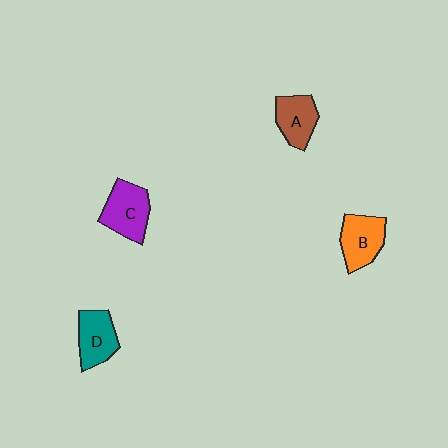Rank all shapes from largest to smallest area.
From largest to smallest: C (purple), B (orange), D (teal), A (brown).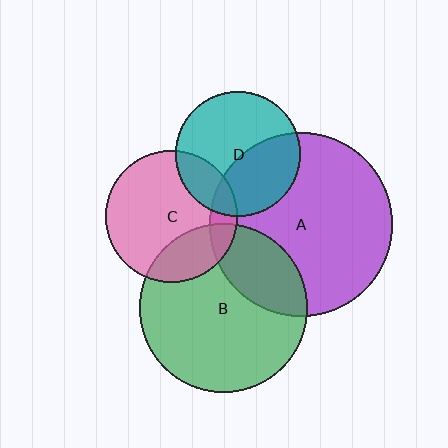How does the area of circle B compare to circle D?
Approximately 1.8 times.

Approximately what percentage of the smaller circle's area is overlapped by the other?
Approximately 10%.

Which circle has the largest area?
Circle A (purple).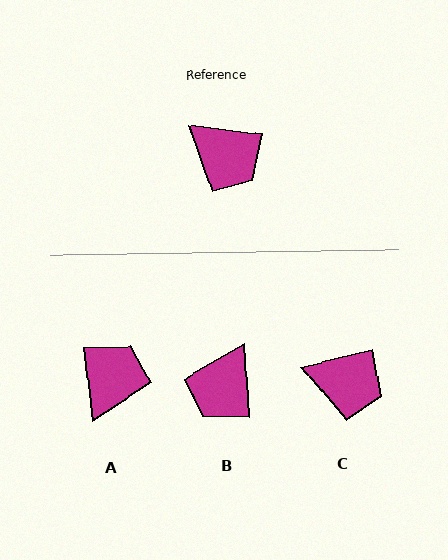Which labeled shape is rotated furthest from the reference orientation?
A, about 103 degrees away.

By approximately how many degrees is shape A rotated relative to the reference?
Approximately 103 degrees counter-clockwise.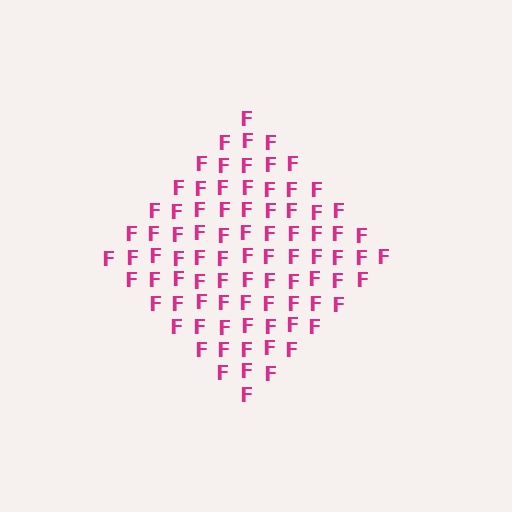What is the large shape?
The large shape is a diamond.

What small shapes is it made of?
It is made of small letter F's.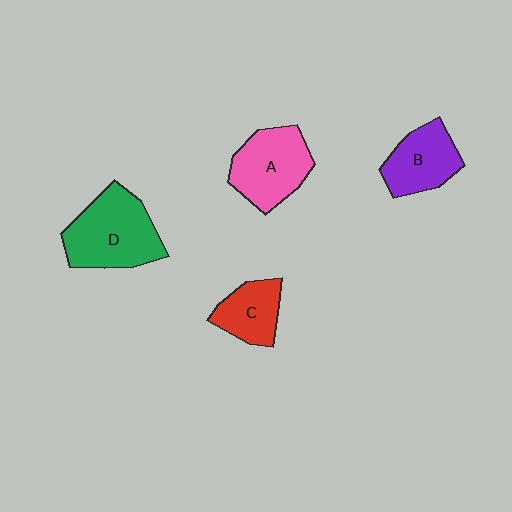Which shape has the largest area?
Shape D (green).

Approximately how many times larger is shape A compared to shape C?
Approximately 1.5 times.